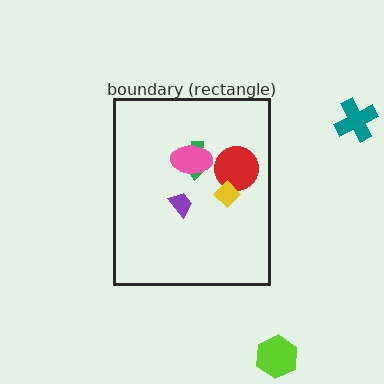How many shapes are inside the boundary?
5 inside, 2 outside.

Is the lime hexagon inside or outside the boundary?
Outside.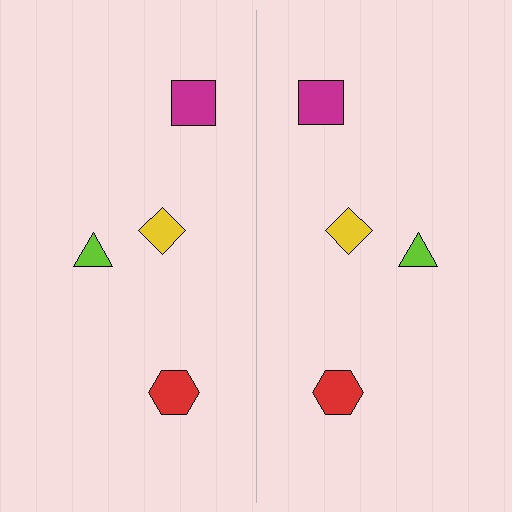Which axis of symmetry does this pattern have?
The pattern has a vertical axis of symmetry running through the center of the image.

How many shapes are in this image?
There are 8 shapes in this image.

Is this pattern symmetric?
Yes, this pattern has bilateral (reflection) symmetry.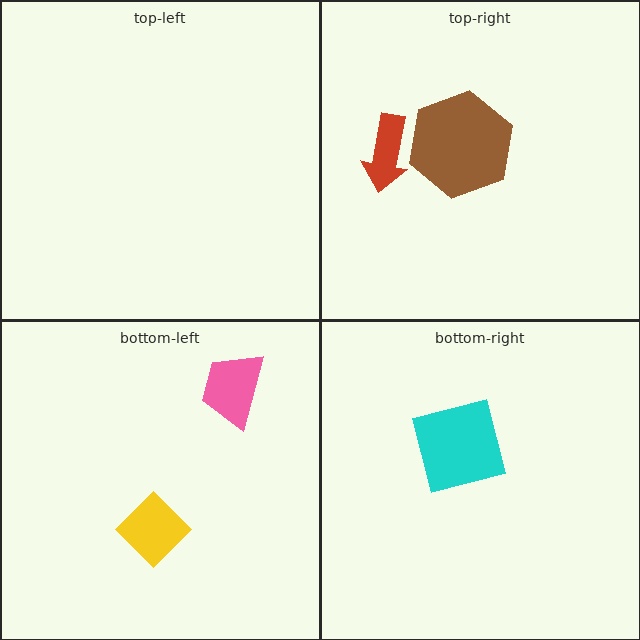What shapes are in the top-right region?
The brown hexagon, the red arrow.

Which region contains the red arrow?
The top-right region.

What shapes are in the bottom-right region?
The cyan square.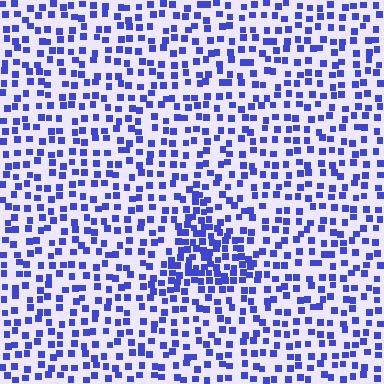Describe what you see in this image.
The image contains small blue elements arranged at two different densities. A triangle-shaped region is visible where the elements are more densely packed than the surrounding area.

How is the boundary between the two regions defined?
The boundary is defined by a change in element density (approximately 2.0x ratio). All elements are the same color, size, and shape.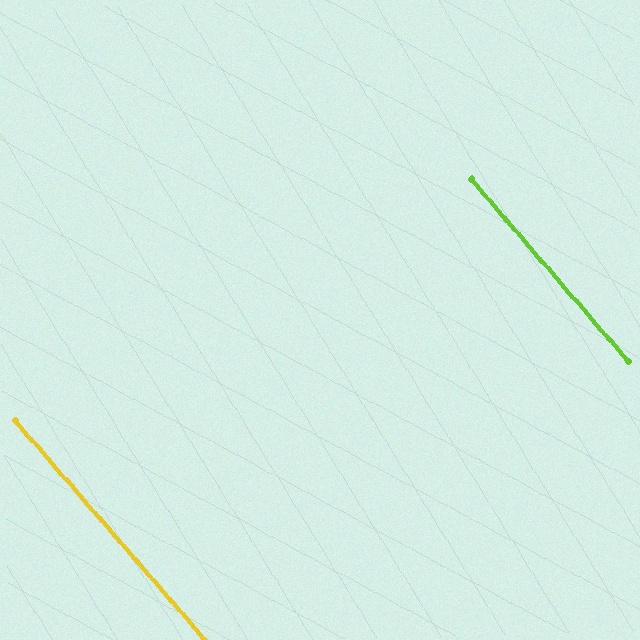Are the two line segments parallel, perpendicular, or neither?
Parallel — their directions differ by only 0.1°.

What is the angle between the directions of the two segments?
Approximately 0 degrees.